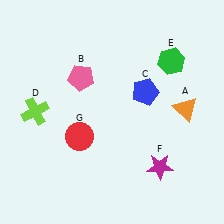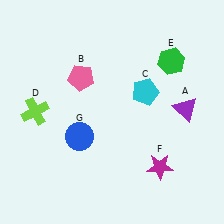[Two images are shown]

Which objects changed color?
A changed from orange to purple. C changed from blue to cyan. G changed from red to blue.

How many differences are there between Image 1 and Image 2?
There are 3 differences between the two images.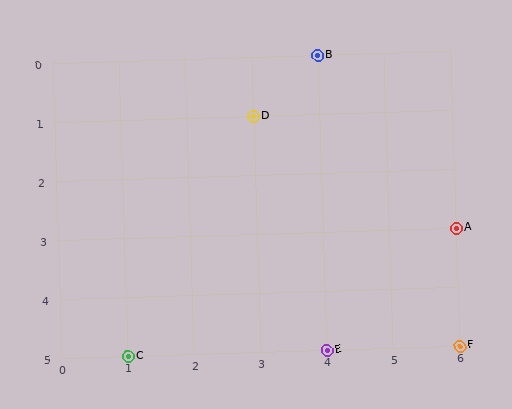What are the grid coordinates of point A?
Point A is at grid coordinates (6, 3).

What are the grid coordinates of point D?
Point D is at grid coordinates (3, 1).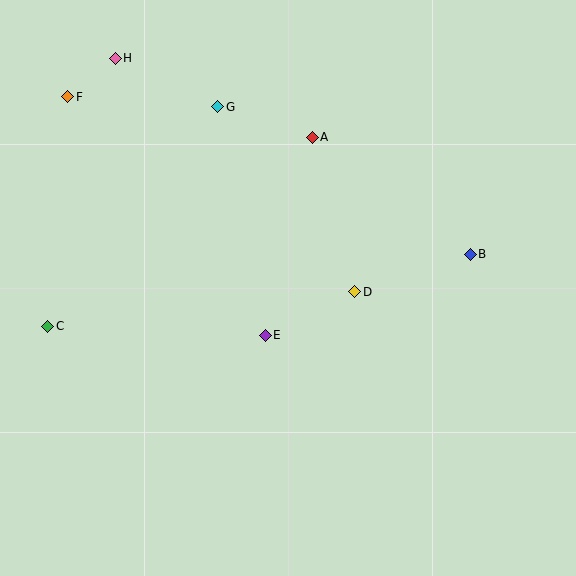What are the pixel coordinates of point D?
Point D is at (355, 292).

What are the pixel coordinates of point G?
Point G is at (218, 107).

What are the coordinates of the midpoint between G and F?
The midpoint between G and F is at (143, 102).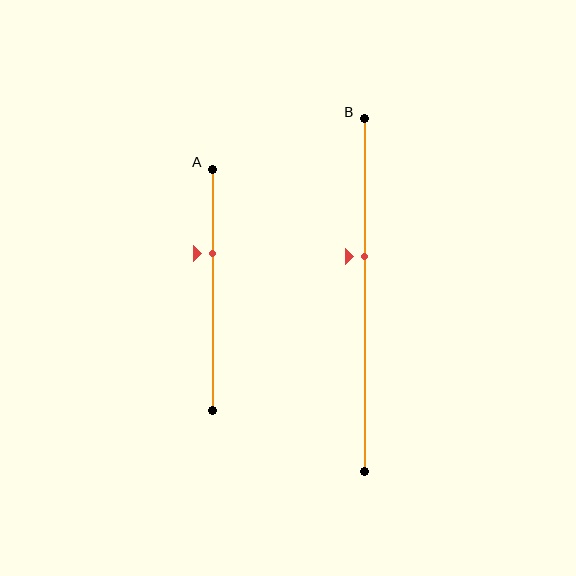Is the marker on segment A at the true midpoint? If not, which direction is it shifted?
No, the marker on segment A is shifted upward by about 15% of the segment length.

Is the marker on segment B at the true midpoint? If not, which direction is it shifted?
No, the marker on segment B is shifted upward by about 11% of the segment length.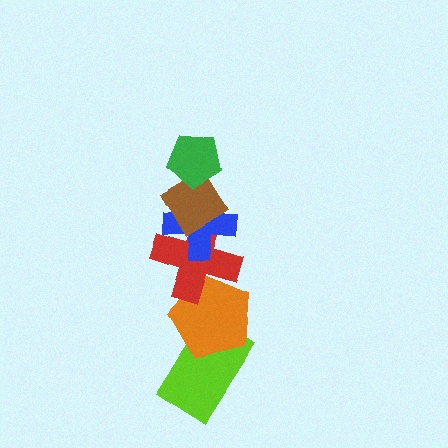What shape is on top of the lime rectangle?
The orange pentagon is on top of the lime rectangle.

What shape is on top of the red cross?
The blue cross is on top of the red cross.